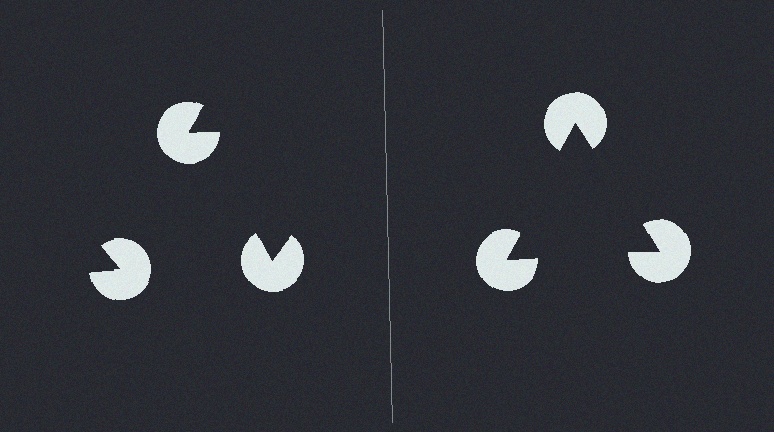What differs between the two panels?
The pac-man discs are positioned identically on both sides; only the wedge orientations differ. On the right they align to a triangle; on the left they are misaligned.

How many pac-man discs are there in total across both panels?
6 — 3 on each side.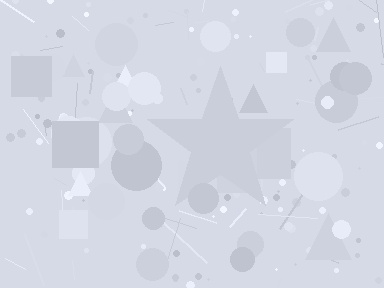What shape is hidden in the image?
A star is hidden in the image.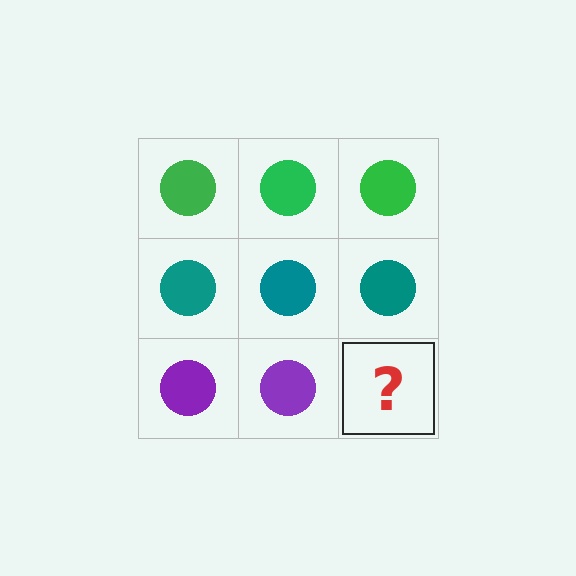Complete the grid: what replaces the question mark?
The question mark should be replaced with a purple circle.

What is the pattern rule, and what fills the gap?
The rule is that each row has a consistent color. The gap should be filled with a purple circle.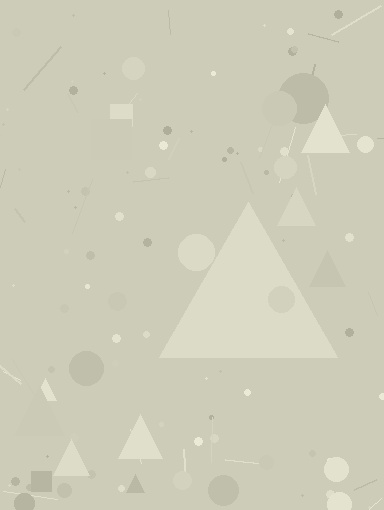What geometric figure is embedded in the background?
A triangle is embedded in the background.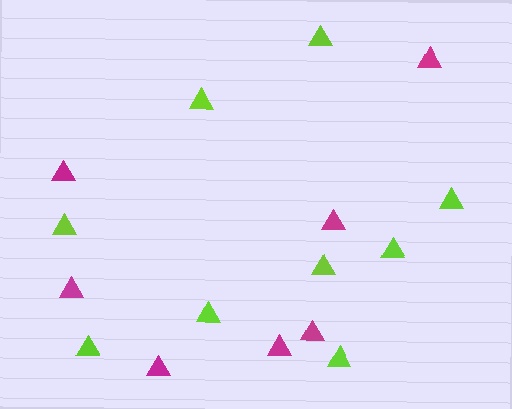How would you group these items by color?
There are 2 groups: one group of lime triangles (9) and one group of magenta triangles (7).